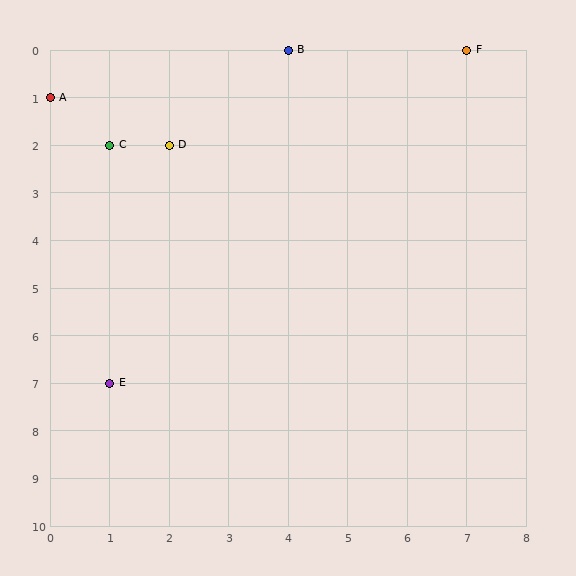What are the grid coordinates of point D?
Point D is at grid coordinates (2, 2).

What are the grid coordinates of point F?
Point F is at grid coordinates (7, 0).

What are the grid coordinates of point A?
Point A is at grid coordinates (0, 1).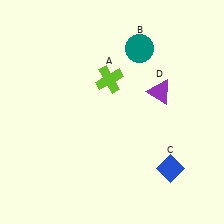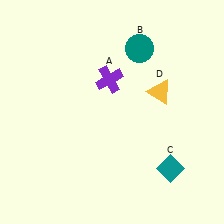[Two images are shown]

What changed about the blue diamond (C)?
In Image 1, C is blue. In Image 2, it changed to teal.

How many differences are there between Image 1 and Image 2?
There are 3 differences between the two images.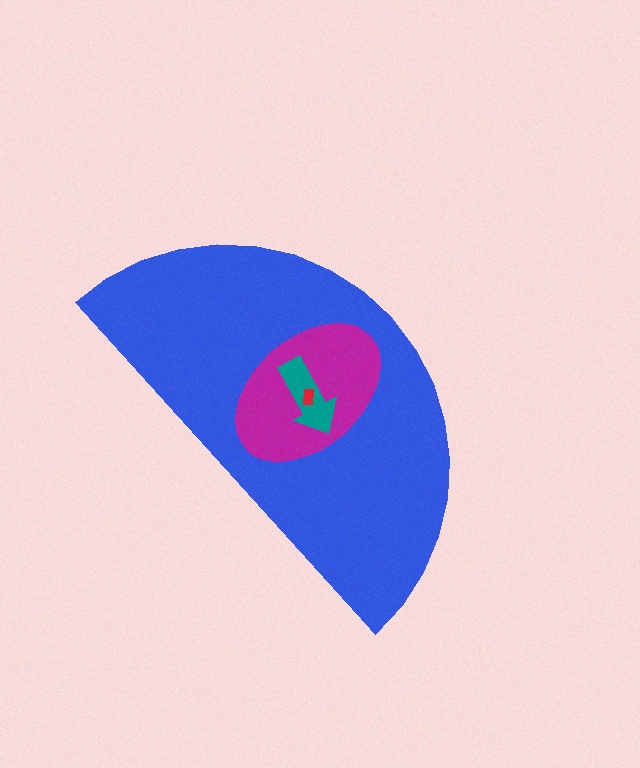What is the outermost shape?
The blue semicircle.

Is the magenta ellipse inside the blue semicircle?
Yes.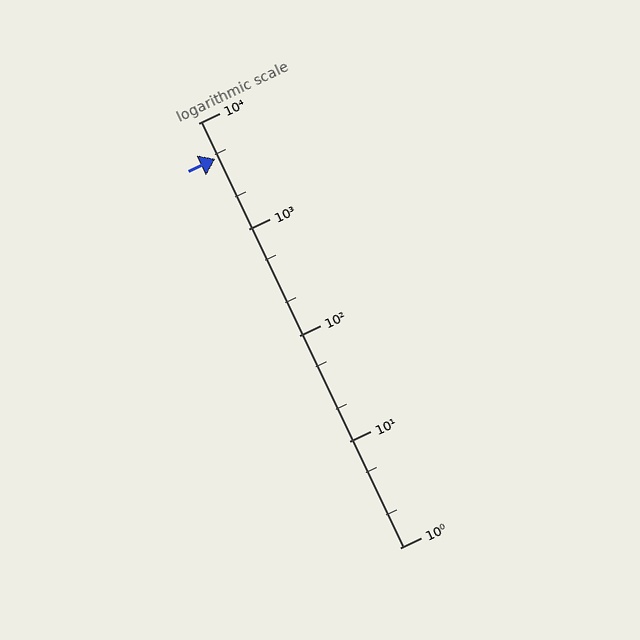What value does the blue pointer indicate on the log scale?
The pointer indicates approximately 4600.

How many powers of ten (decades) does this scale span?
The scale spans 4 decades, from 1 to 10000.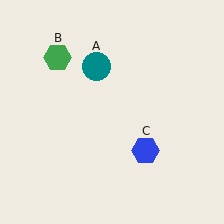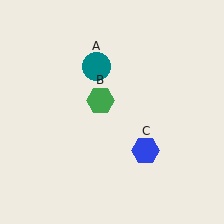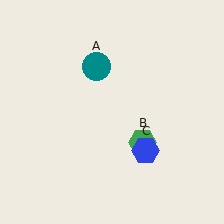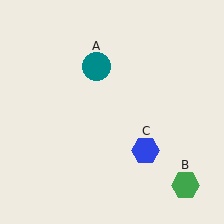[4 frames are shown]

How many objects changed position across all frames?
1 object changed position: green hexagon (object B).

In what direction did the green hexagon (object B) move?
The green hexagon (object B) moved down and to the right.